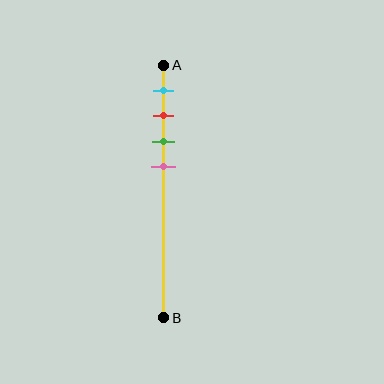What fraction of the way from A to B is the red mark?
The red mark is approximately 20% (0.2) of the way from A to B.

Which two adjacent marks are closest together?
The red and green marks are the closest adjacent pair.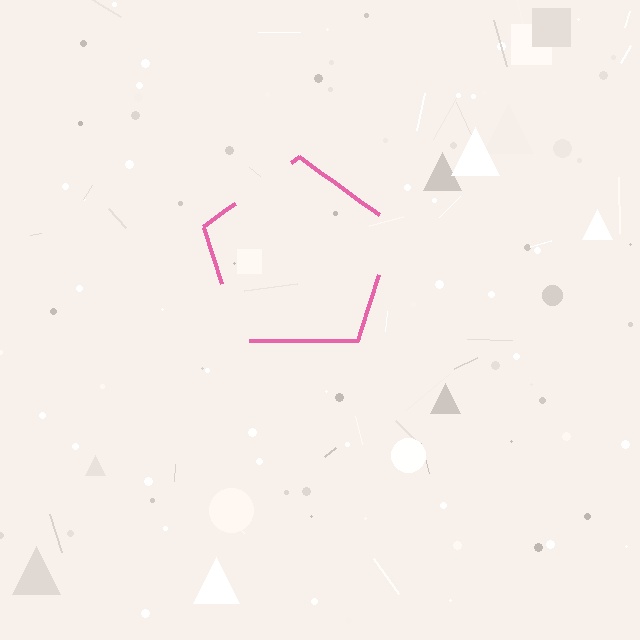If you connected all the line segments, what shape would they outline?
They would outline a pentagon.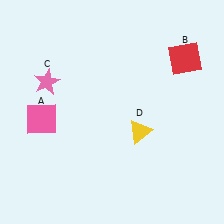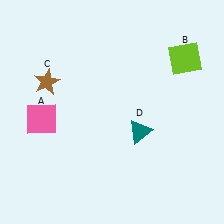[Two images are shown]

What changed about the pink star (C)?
In Image 1, C is pink. In Image 2, it changed to brown.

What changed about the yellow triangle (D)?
In Image 1, D is yellow. In Image 2, it changed to teal.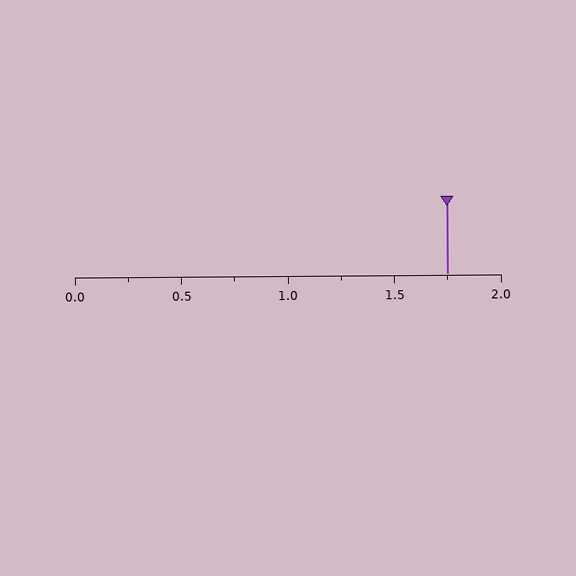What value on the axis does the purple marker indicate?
The marker indicates approximately 1.75.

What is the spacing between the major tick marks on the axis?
The major ticks are spaced 0.5 apart.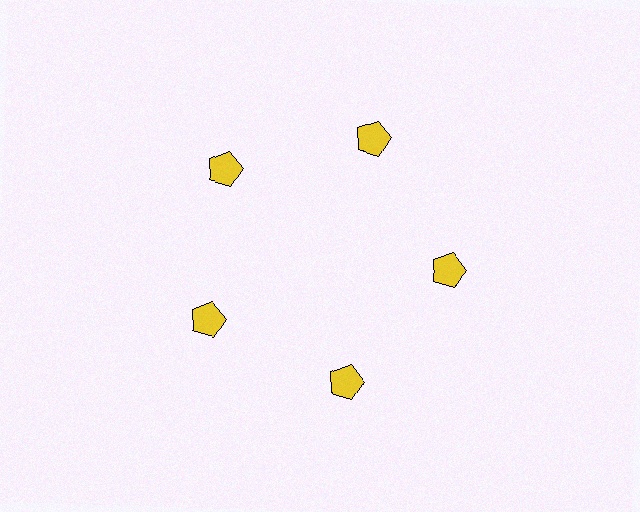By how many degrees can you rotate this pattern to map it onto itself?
The pattern maps onto itself every 72 degrees of rotation.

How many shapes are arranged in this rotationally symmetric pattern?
There are 5 shapes, arranged in 5 groups of 1.